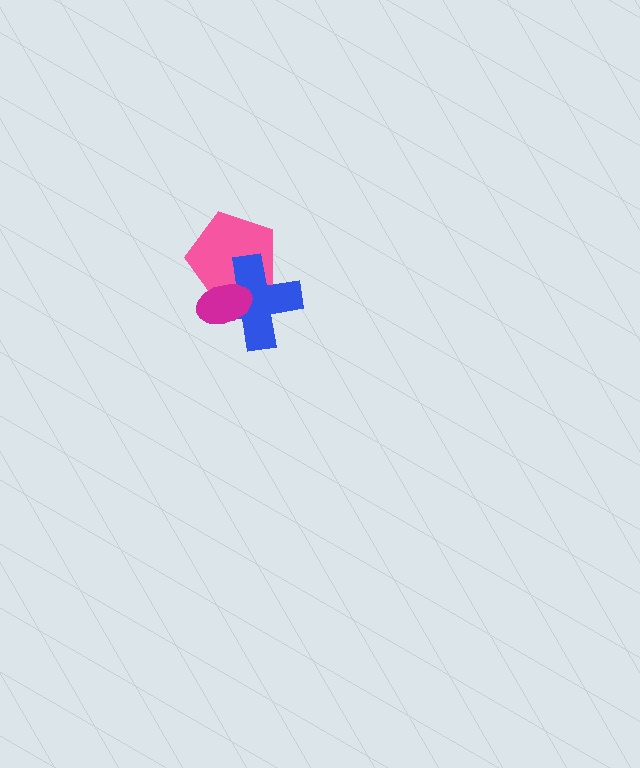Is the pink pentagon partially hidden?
Yes, it is partially covered by another shape.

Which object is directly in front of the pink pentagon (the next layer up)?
The blue cross is directly in front of the pink pentagon.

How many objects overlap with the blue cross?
2 objects overlap with the blue cross.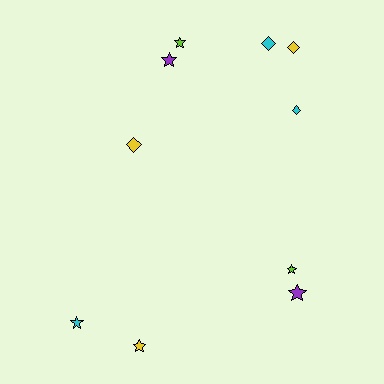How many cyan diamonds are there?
There are 2 cyan diamonds.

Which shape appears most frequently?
Star, with 6 objects.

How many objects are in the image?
There are 10 objects.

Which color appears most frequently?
Yellow, with 3 objects.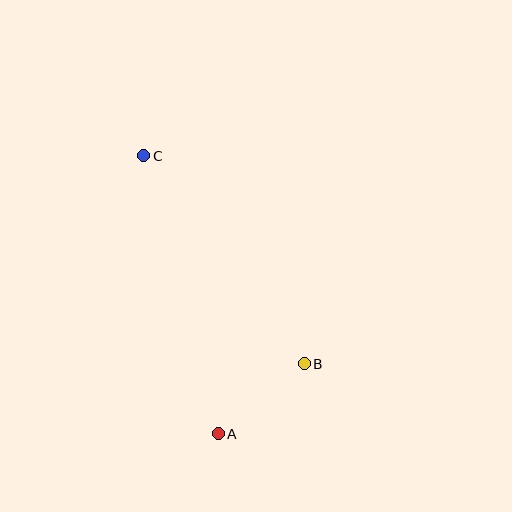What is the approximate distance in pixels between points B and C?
The distance between B and C is approximately 262 pixels.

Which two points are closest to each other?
Points A and B are closest to each other.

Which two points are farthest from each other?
Points A and C are farthest from each other.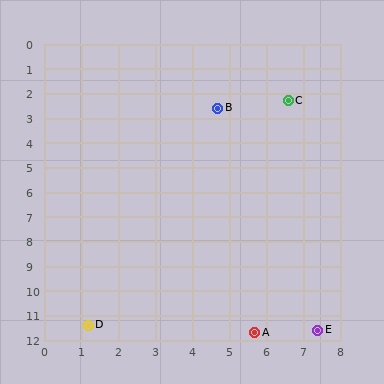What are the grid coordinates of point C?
Point C is at approximately (6.6, 2.3).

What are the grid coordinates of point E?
Point E is at approximately (7.4, 11.6).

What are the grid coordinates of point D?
Point D is at approximately (1.2, 11.4).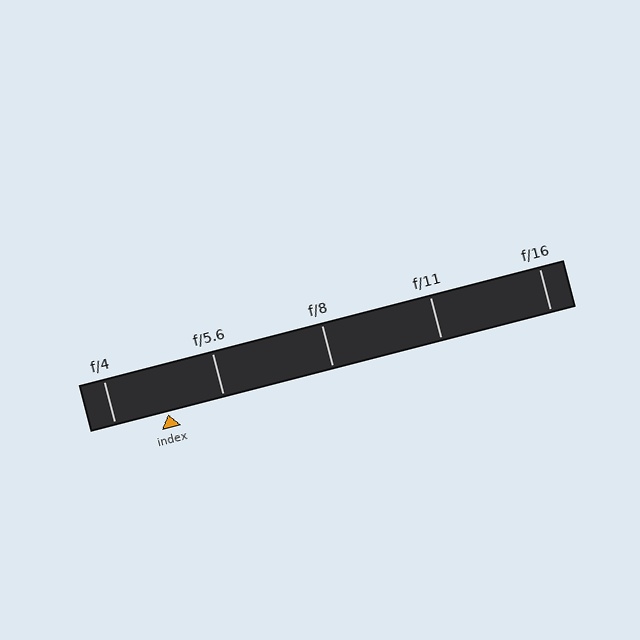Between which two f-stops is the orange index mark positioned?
The index mark is between f/4 and f/5.6.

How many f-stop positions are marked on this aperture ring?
There are 5 f-stop positions marked.